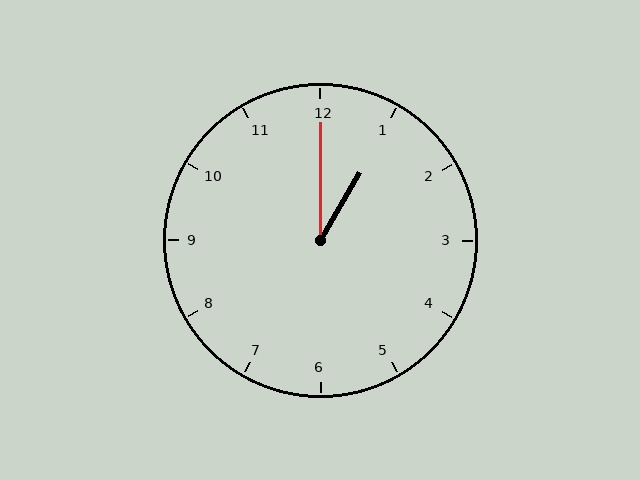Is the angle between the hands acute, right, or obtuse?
It is acute.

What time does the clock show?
1:00.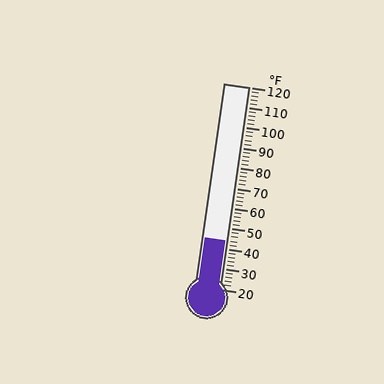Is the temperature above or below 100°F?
The temperature is below 100°F.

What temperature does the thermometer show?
The thermometer shows approximately 44°F.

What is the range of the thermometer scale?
The thermometer scale ranges from 20°F to 120°F.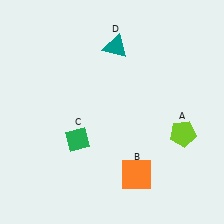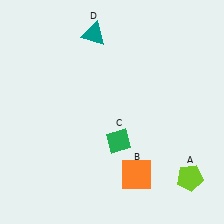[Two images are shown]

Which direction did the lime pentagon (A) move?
The lime pentagon (A) moved down.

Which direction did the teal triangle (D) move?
The teal triangle (D) moved left.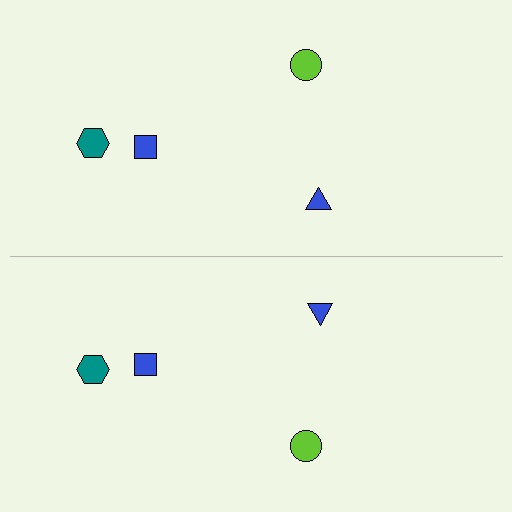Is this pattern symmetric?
Yes, this pattern has bilateral (reflection) symmetry.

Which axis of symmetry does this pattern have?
The pattern has a horizontal axis of symmetry running through the center of the image.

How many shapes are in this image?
There are 8 shapes in this image.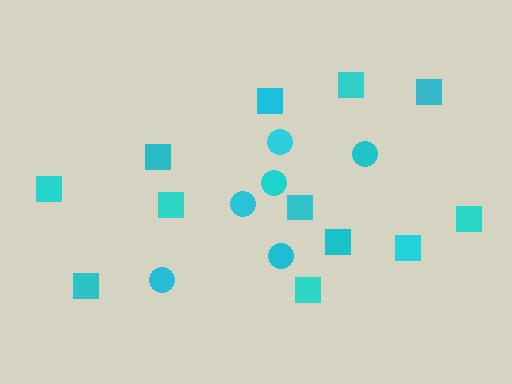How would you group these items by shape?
There are 2 groups: one group of circles (6) and one group of squares (12).